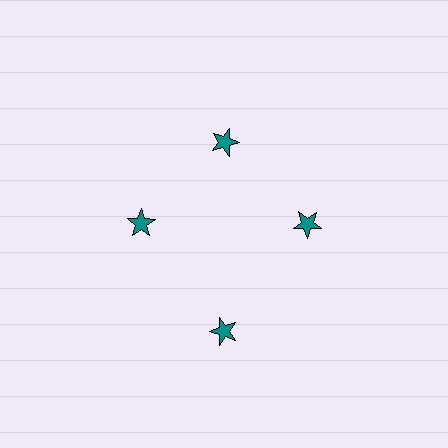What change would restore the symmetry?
The symmetry would be restored by moving it inward, back onto the ring so that all 4 stars sit at equal angles and equal distance from the center.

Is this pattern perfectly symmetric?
No. The 4 teal stars are arranged in a ring, but one element near the 6 o'clock position is pushed outward from the center, breaking the 4-fold rotational symmetry.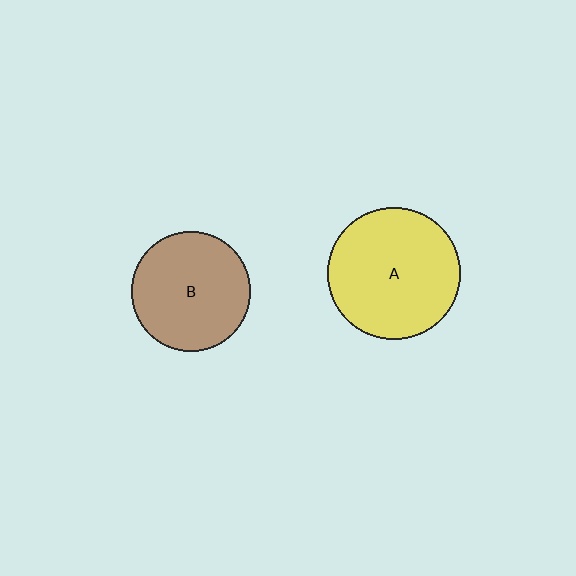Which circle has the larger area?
Circle A (yellow).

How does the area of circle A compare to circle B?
Approximately 1.2 times.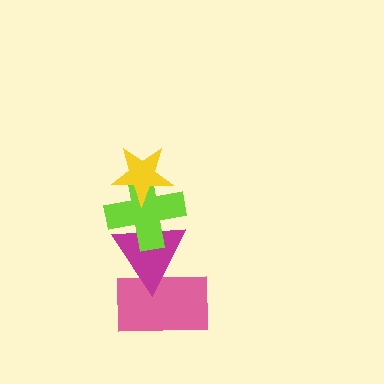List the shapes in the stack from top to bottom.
From top to bottom: the yellow star, the lime cross, the magenta triangle, the pink rectangle.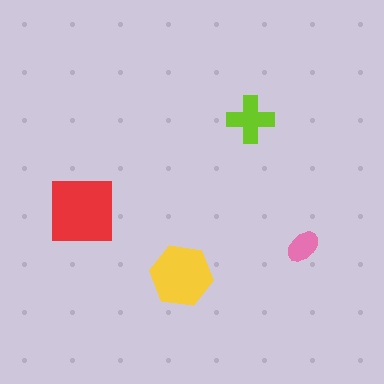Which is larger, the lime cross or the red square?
The red square.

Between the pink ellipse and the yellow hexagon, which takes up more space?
The yellow hexagon.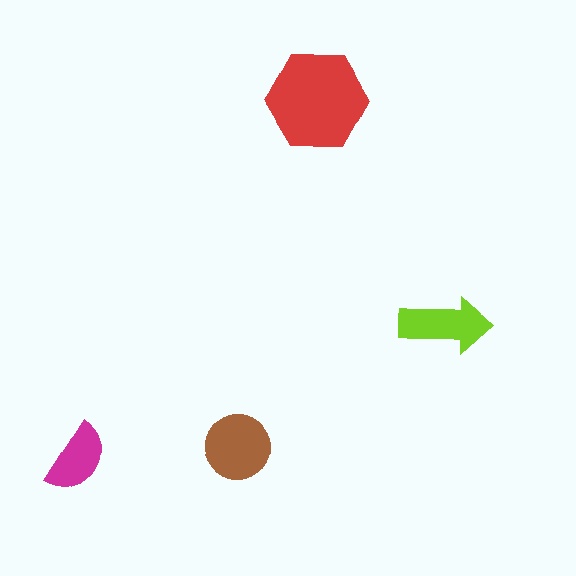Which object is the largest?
The red hexagon.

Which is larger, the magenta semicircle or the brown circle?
The brown circle.